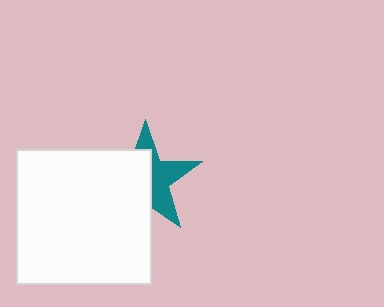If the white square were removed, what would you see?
You would see the complete teal star.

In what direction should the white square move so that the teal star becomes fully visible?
The white square should move toward the lower-left. That is the shortest direction to clear the overlap and leave the teal star fully visible.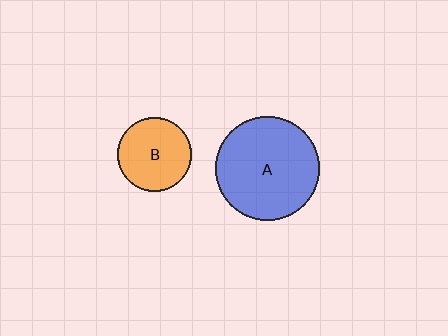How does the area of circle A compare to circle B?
Approximately 1.9 times.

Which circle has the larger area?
Circle A (blue).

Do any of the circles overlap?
No, none of the circles overlap.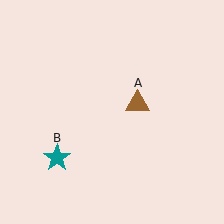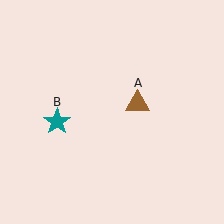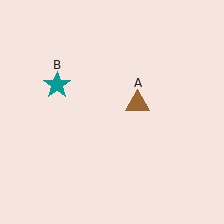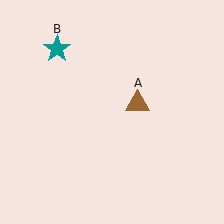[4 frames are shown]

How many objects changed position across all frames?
1 object changed position: teal star (object B).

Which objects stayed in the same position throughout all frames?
Brown triangle (object A) remained stationary.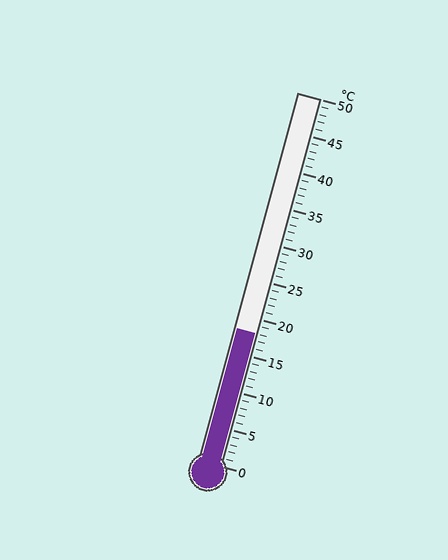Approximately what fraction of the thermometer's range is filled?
The thermometer is filled to approximately 35% of its range.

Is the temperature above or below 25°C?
The temperature is below 25°C.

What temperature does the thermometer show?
The thermometer shows approximately 18°C.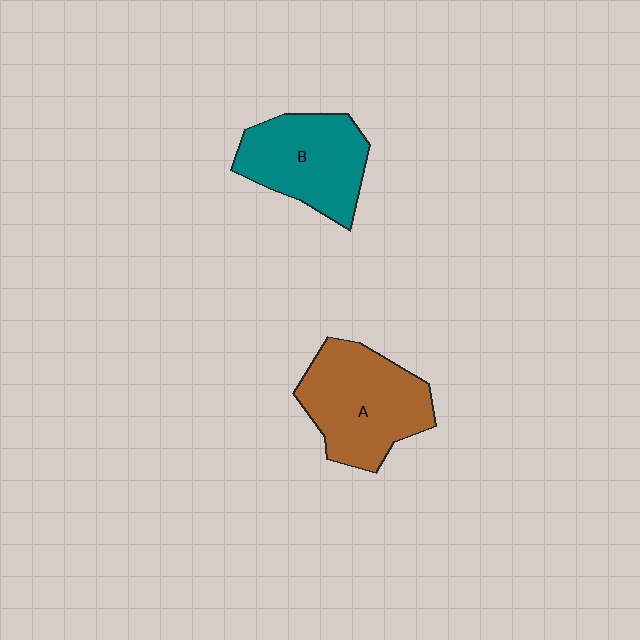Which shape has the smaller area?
Shape B (teal).